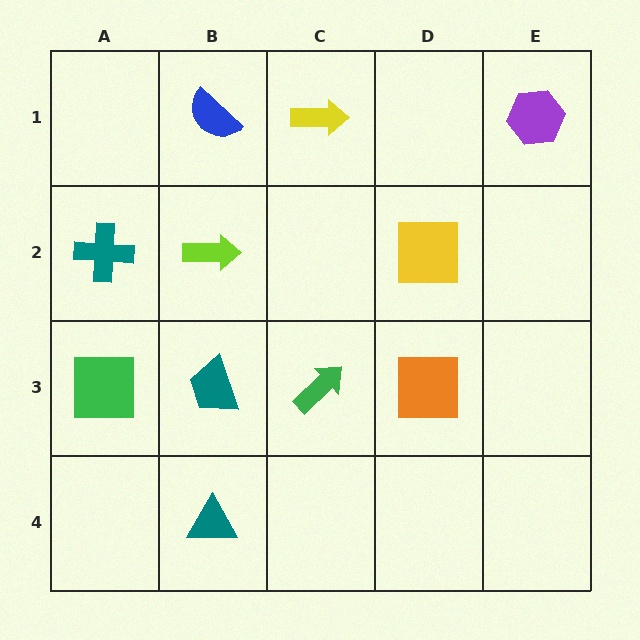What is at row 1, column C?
A yellow arrow.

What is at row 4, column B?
A teal triangle.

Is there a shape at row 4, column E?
No, that cell is empty.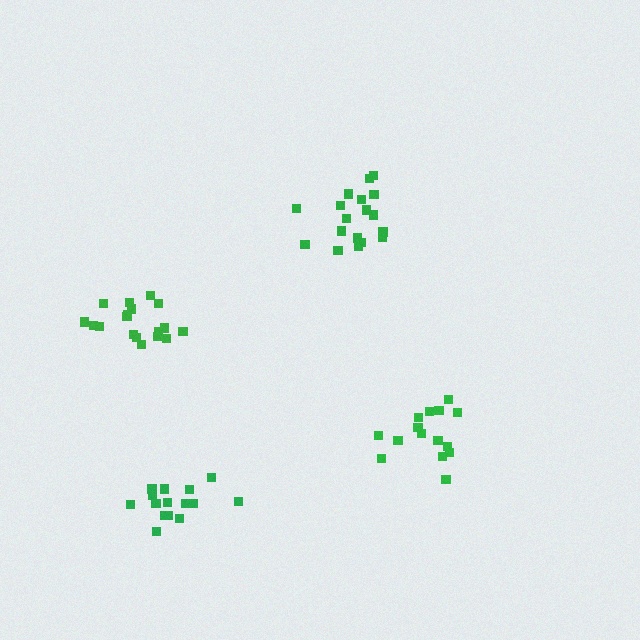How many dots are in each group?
Group 1: 15 dots, Group 2: 18 dots, Group 3: 15 dots, Group 4: 18 dots (66 total).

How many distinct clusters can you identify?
There are 4 distinct clusters.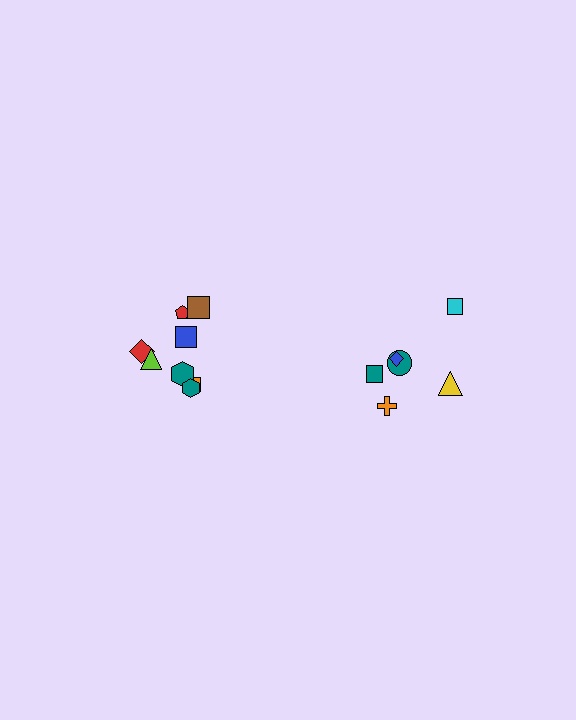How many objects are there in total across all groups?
There are 14 objects.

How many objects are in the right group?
There are 6 objects.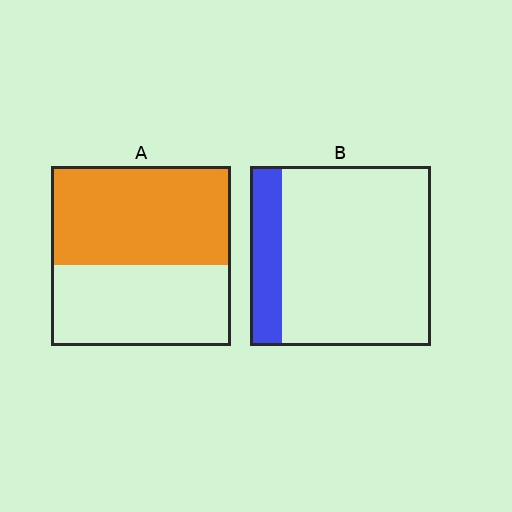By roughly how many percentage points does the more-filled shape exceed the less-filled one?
By roughly 35 percentage points (A over B).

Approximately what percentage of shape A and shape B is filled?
A is approximately 55% and B is approximately 20%.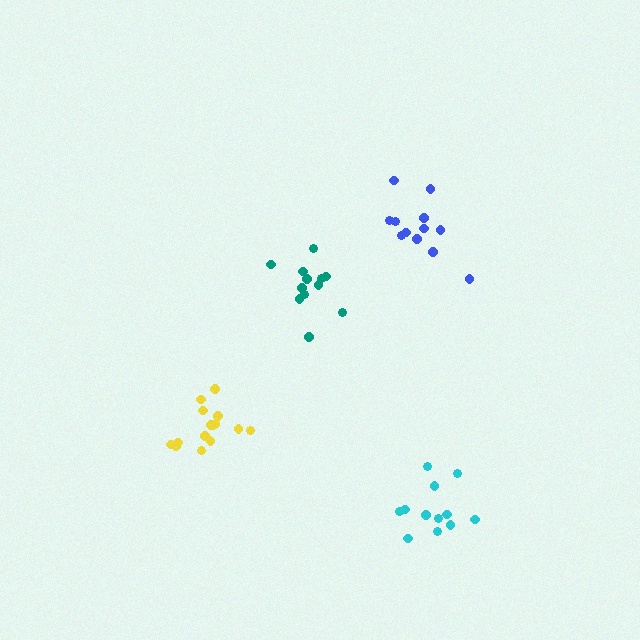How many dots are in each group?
Group 1: 16 dots, Group 2: 12 dots, Group 3: 12 dots, Group 4: 12 dots (52 total).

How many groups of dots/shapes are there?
There are 4 groups.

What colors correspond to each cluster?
The clusters are colored: yellow, teal, cyan, blue.